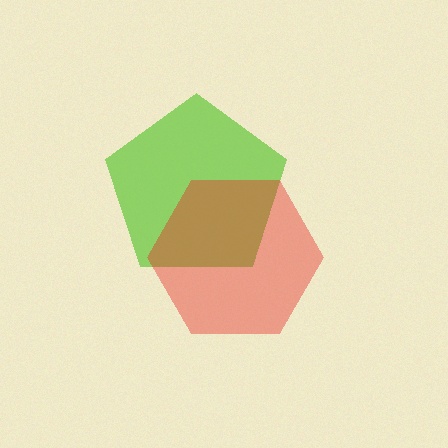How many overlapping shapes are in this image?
There are 2 overlapping shapes in the image.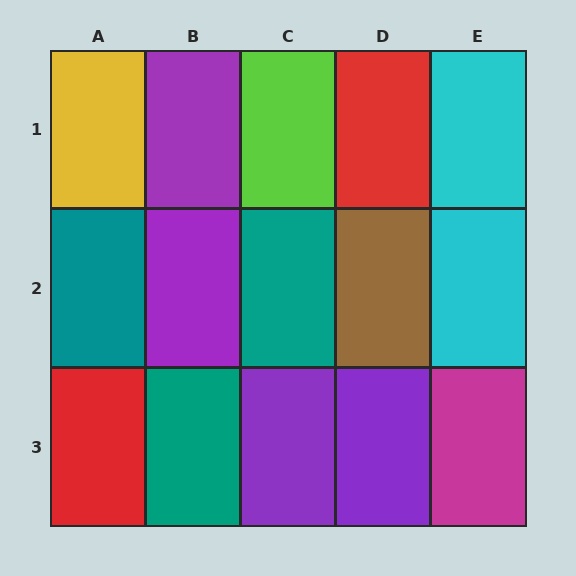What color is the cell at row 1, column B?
Purple.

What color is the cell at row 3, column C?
Purple.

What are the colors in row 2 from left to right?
Teal, purple, teal, brown, cyan.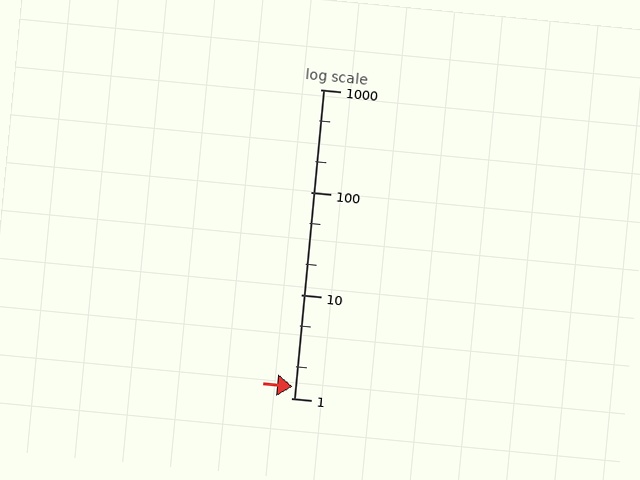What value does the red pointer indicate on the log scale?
The pointer indicates approximately 1.3.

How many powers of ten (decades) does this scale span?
The scale spans 3 decades, from 1 to 1000.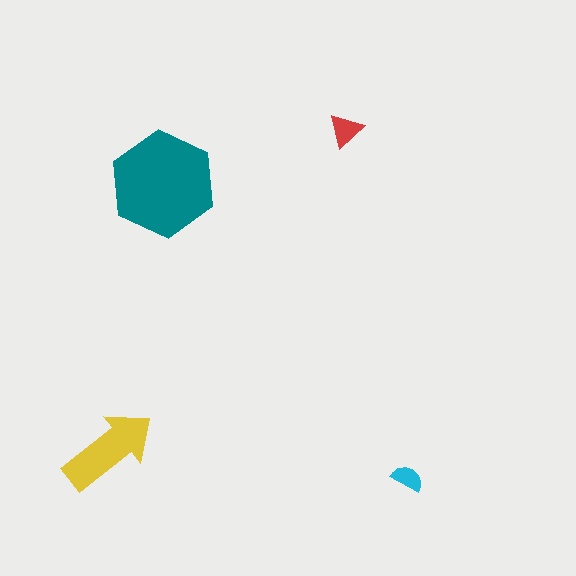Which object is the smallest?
The cyan semicircle.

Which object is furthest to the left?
The yellow arrow is leftmost.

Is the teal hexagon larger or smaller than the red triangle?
Larger.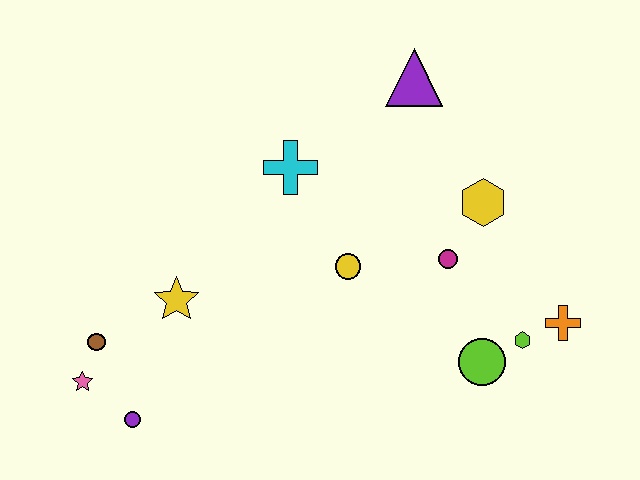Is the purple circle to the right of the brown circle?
Yes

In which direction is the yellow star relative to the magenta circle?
The yellow star is to the left of the magenta circle.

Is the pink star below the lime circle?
Yes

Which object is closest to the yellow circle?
The magenta circle is closest to the yellow circle.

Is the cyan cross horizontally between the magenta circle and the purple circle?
Yes